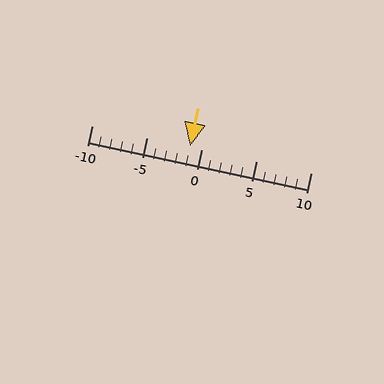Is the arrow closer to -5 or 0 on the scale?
The arrow is closer to 0.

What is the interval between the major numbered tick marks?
The major tick marks are spaced 5 units apart.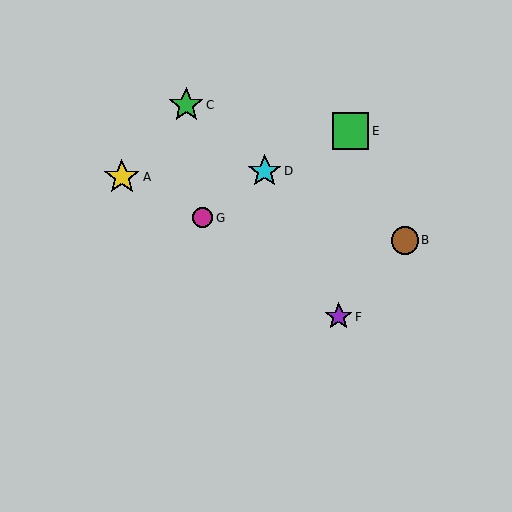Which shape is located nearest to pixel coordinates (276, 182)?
The cyan star (labeled D) at (265, 171) is nearest to that location.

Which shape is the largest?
The green square (labeled E) is the largest.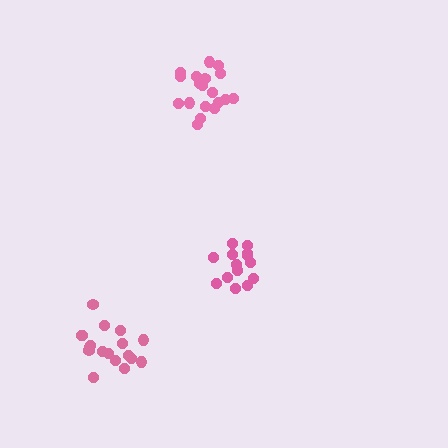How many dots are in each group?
Group 1: 20 dots, Group 2: 15 dots, Group 3: 18 dots (53 total).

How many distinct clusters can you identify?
There are 3 distinct clusters.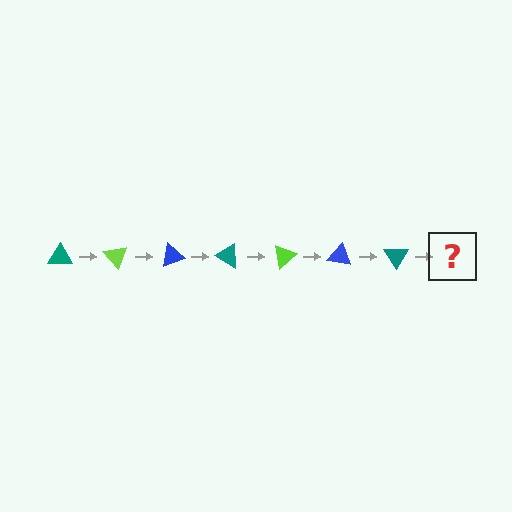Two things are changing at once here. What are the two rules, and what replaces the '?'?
The two rules are that it rotates 50 degrees each step and the color cycles through teal, lime, and blue. The '?' should be a lime triangle, rotated 350 degrees from the start.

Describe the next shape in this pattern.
It should be a lime triangle, rotated 350 degrees from the start.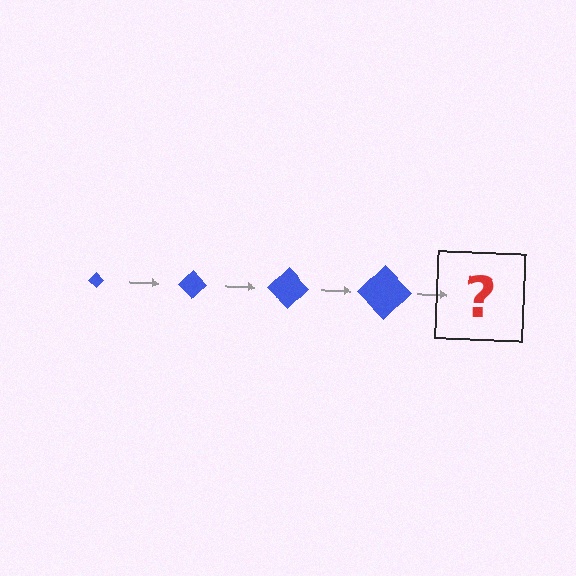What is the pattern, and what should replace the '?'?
The pattern is that the diamond gets progressively larger each step. The '?' should be a blue diamond, larger than the previous one.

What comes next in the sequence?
The next element should be a blue diamond, larger than the previous one.